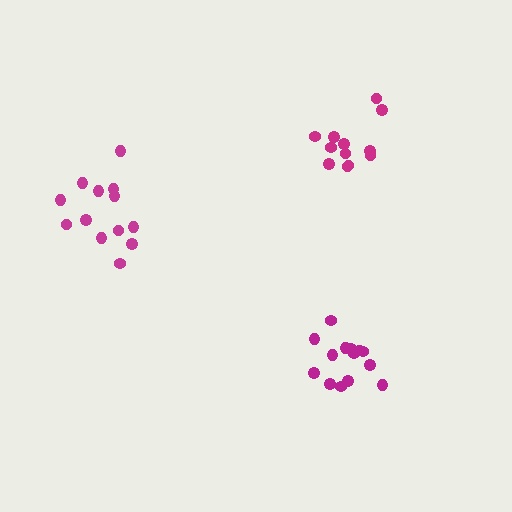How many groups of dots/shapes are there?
There are 3 groups.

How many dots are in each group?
Group 1: 14 dots, Group 2: 13 dots, Group 3: 12 dots (39 total).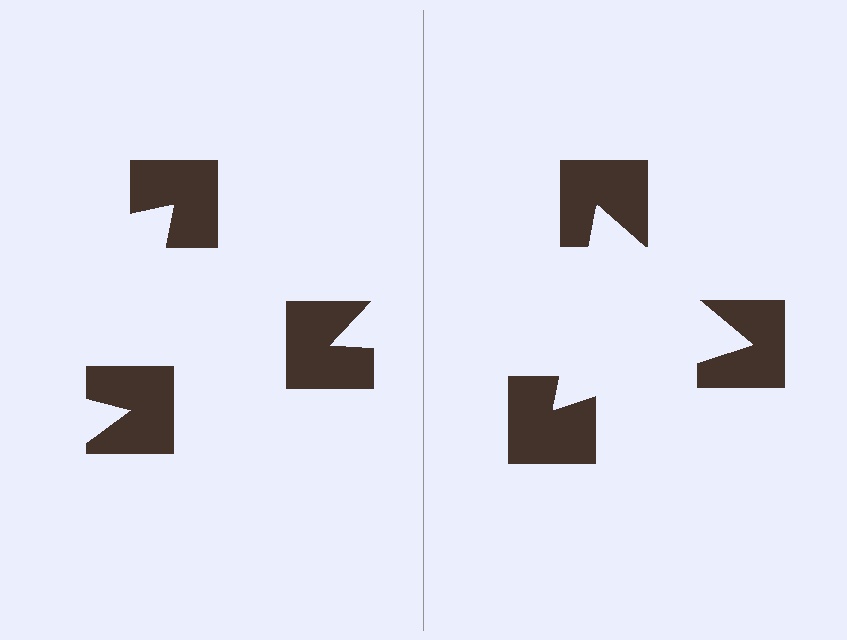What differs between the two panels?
The notched squares are positioned identically on both sides; only the wedge orientations differ. On the right they align to a triangle; on the left they are misaligned.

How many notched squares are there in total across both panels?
6 — 3 on each side.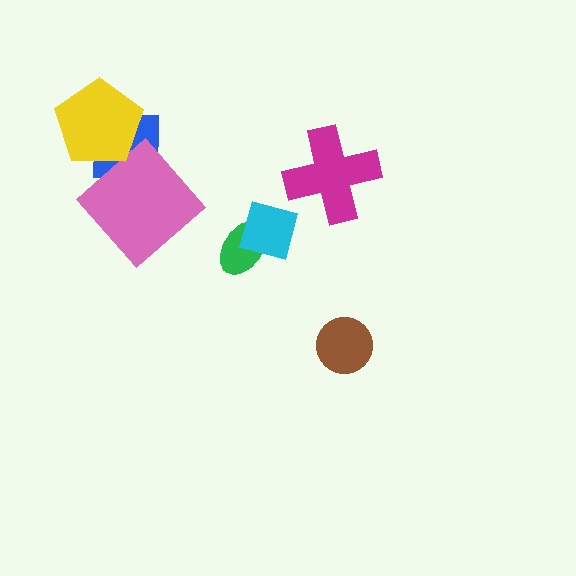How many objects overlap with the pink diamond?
1 object overlaps with the pink diamond.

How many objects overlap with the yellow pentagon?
1 object overlaps with the yellow pentagon.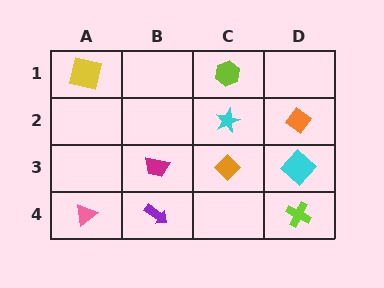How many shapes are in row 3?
3 shapes.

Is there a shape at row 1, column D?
No, that cell is empty.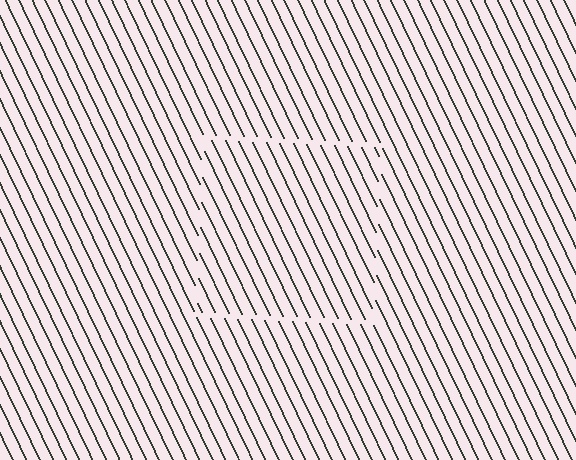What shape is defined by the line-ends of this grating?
An illusory square. The interior of the shape contains the same grating, shifted by half a period — the contour is defined by the phase discontinuity where line-ends from the inner and outer gratings abut.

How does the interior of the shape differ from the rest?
The interior of the shape contains the same grating, shifted by half a period — the contour is defined by the phase discontinuity where line-ends from the inner and outer gratings abut.